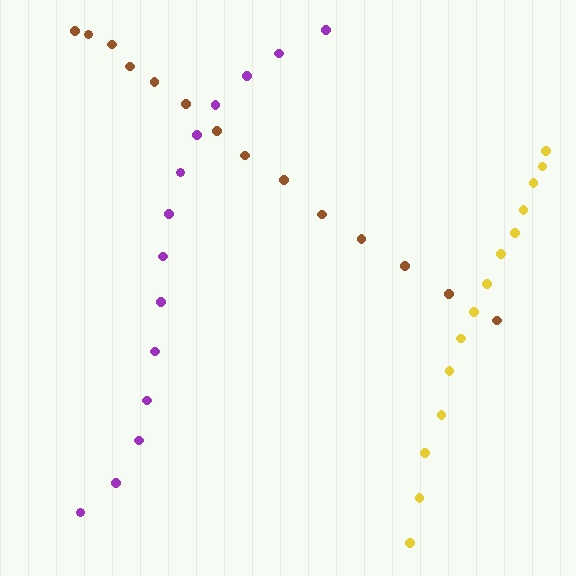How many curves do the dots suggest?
There are 3 distinct paths.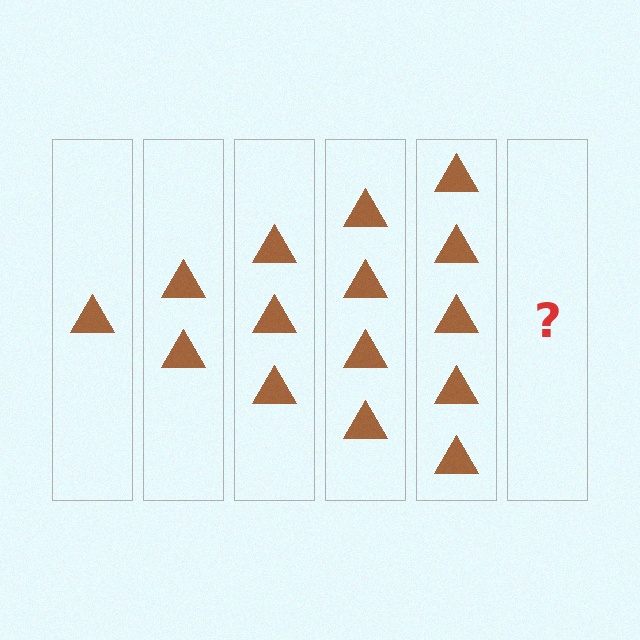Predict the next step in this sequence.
The next step is 6 triangles.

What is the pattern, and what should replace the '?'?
The pattern is that each step adds one more triangle. The '?' should be 6 triangles.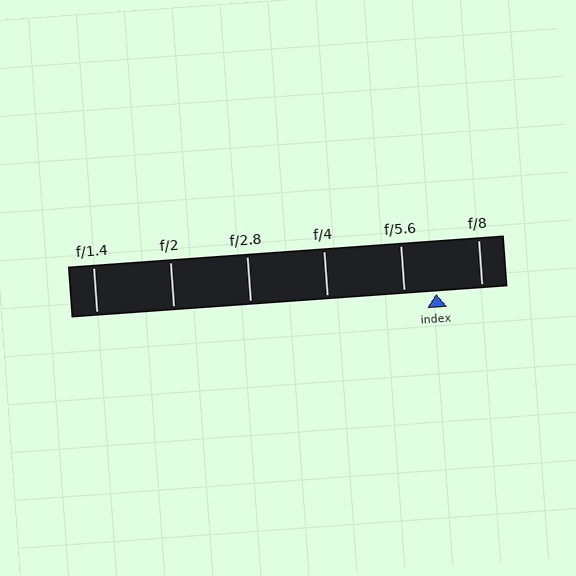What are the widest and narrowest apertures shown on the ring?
The widest aperture shown is f/1.4 and the narrowest is f/8.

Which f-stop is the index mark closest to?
The index mark is closest to f/5.6.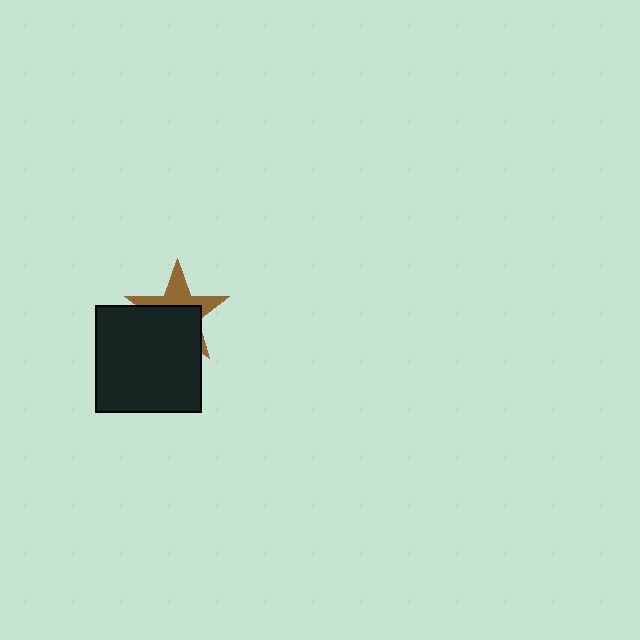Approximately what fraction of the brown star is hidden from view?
Roughly 55% of the brown star is hidden behind the black square.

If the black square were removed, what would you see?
You would see the complete brown star.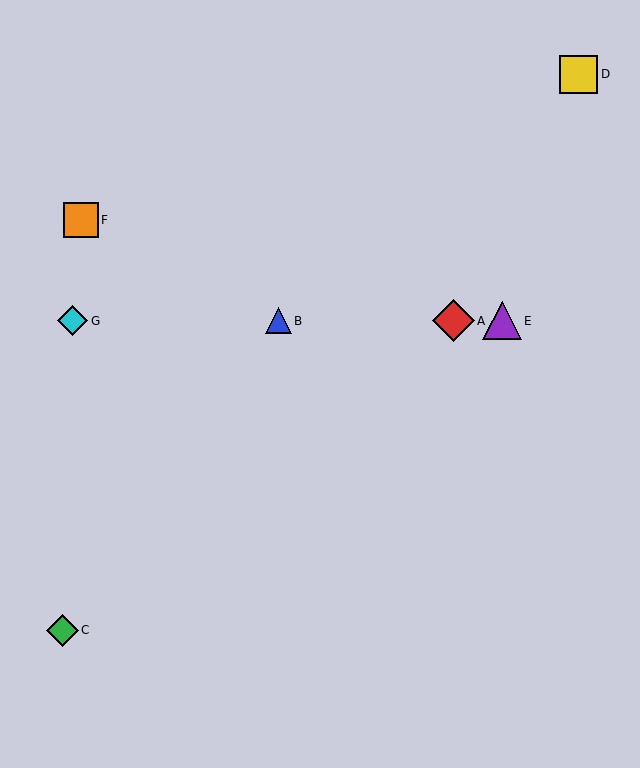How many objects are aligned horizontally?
4 objects (A, B, E, G) are aligned horizontally.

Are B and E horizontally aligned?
Yes, both are at y≈321.